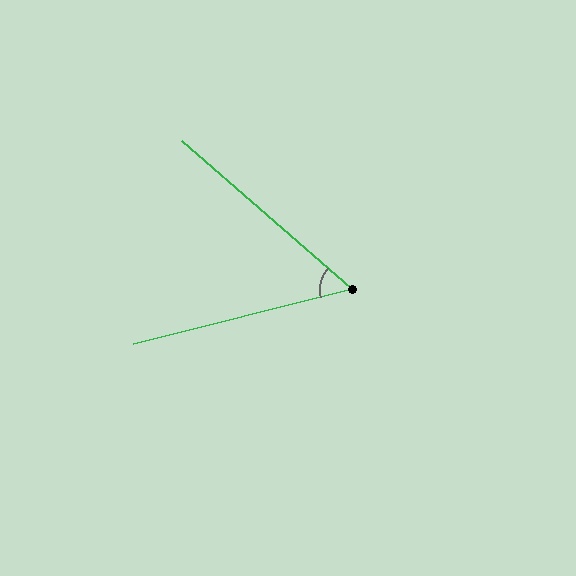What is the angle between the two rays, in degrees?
Approximately 55 degrees.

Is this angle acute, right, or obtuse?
It is acute.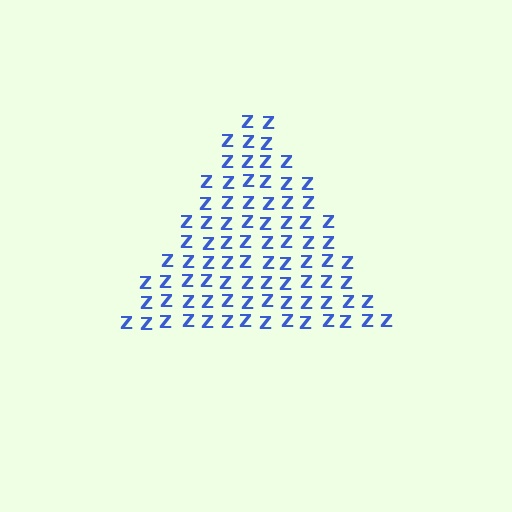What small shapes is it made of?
It is made of small letter Z's.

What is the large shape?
The large shape is a triangle.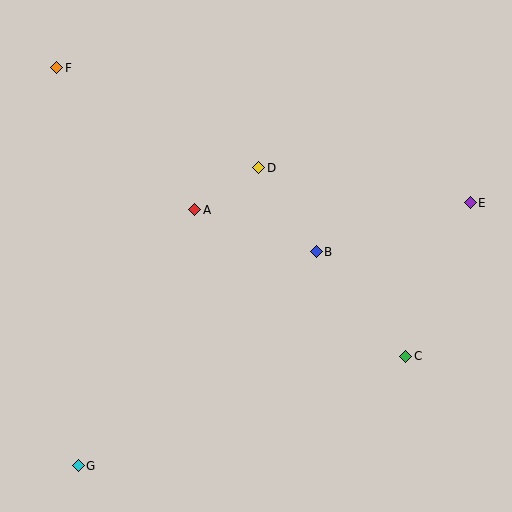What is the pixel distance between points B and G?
The distance between B and G is 320 pixels.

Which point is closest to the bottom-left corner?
Point G is closest to the bottom-left corner.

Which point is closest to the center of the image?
Point B at (316, 252) is closest to the center.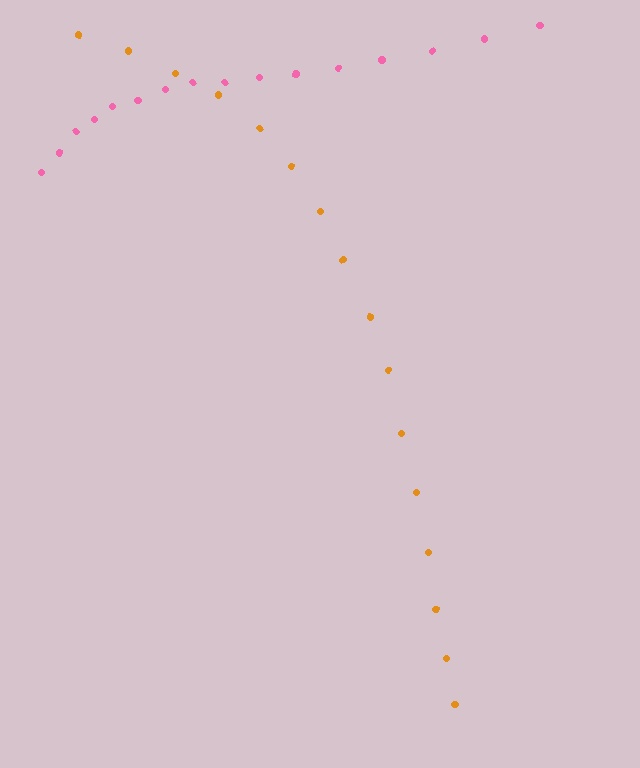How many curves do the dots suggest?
There are 2 distinct paths.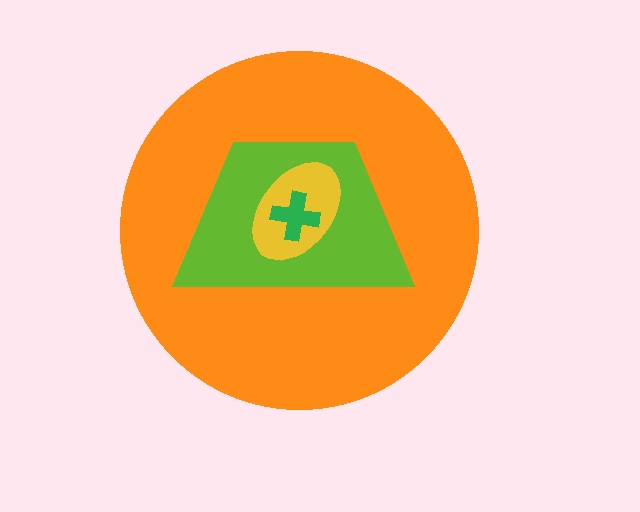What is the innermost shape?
The green cross.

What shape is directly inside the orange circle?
The lime trapezoid.